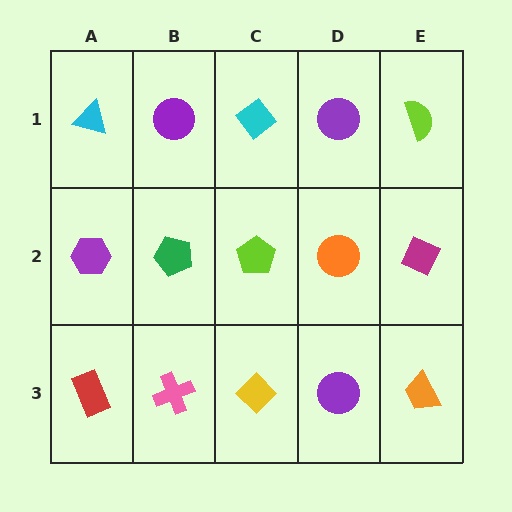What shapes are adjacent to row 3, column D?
An orange circle (row 2, column D), a yellow diamond (row 3, column C), an orange trapezoid (row 3, column E).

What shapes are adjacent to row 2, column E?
A lime semicircle (row 1, column E), an orange trapezoid (row 3, column E), an orange circle (row 2, column D).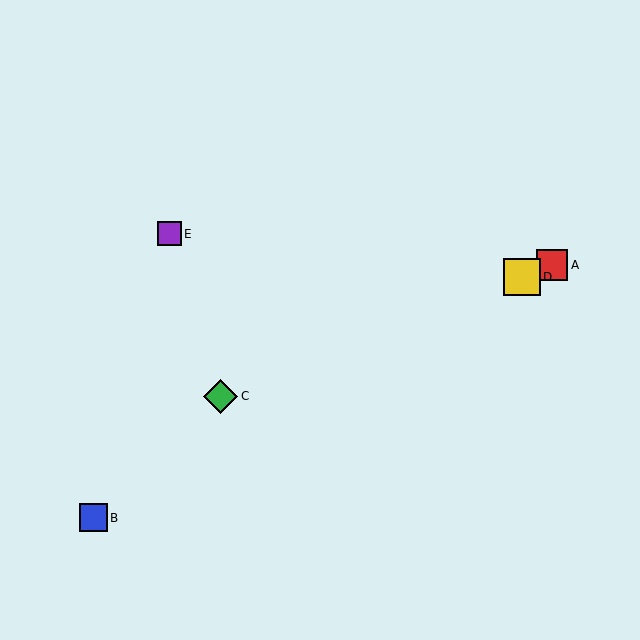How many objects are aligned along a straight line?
3 objects (A, C, D) are aligned along a straight line.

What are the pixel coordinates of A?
Object A is at (552, 265).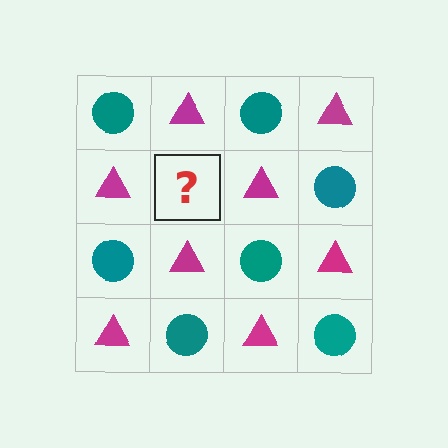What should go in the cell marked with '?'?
The missing cell should contain a teal circle.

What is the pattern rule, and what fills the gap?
The rule is that it alternates teal circle and magenta triangle in a checkerboard pattern. The gap should be filled with a teal circle.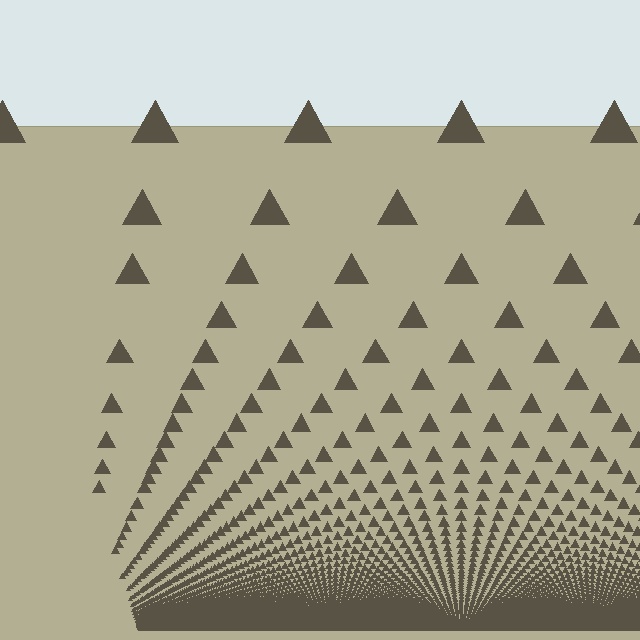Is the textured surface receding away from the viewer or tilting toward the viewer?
The surface appears to tilt toward the viewer. Texture elements get larger and sparser toward the top.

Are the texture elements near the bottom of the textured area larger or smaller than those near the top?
Smaller. The gradient is inverted — elements near the bottom are smaller and denser.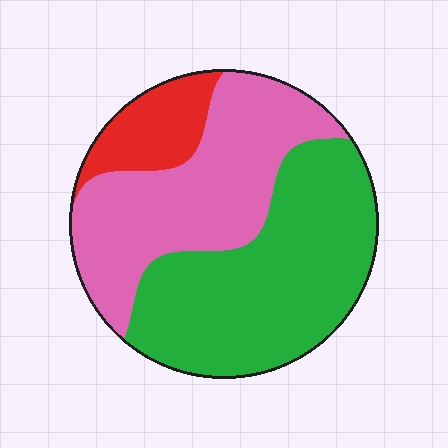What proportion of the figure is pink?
Pink covers 40% of the figure.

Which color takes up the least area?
Red, at roughly 10%.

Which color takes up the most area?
Green, at roughly 50%.